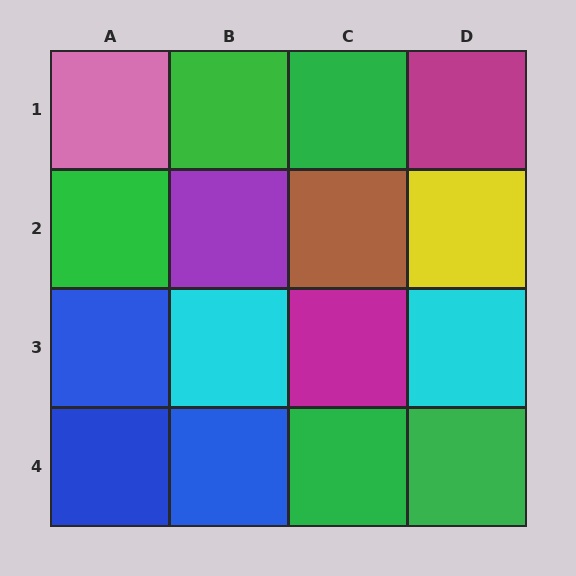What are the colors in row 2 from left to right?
Green, purple, brown, yellow.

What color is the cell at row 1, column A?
Pink.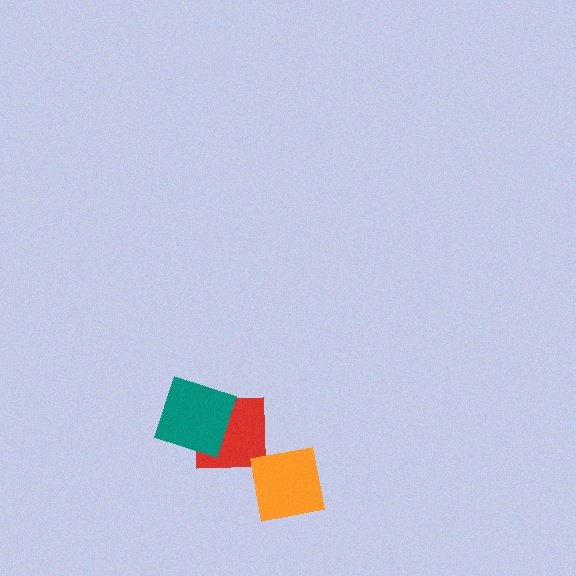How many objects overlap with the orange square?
0 objects overlap with the orange square.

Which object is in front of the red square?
The teal diamond is in front of the red square.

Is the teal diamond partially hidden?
No, no other shape covers it.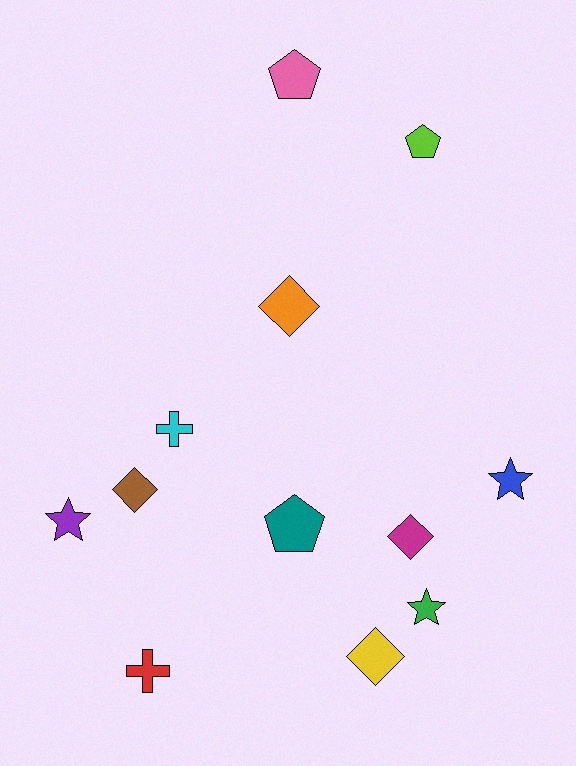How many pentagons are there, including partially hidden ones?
There are 3 pentagons.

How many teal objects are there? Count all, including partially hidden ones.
There is 1 teal object.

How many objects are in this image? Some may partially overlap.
There are 12 objects.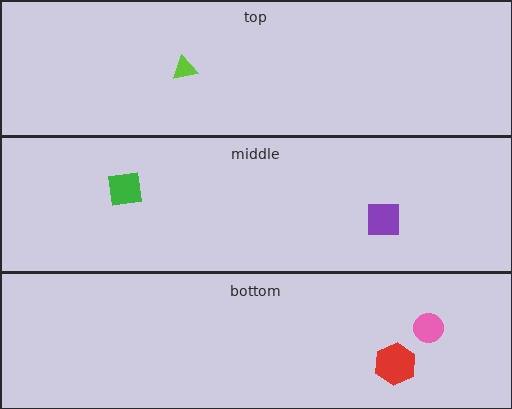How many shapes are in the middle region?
2.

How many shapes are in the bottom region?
2.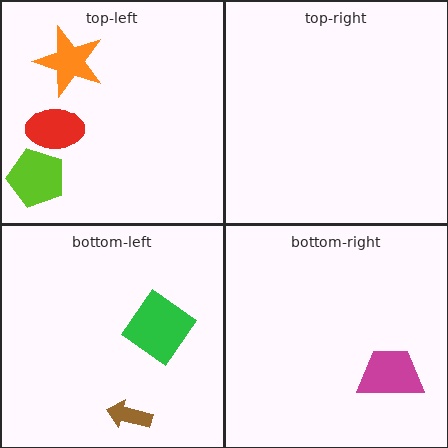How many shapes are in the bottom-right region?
1.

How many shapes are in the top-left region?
3.